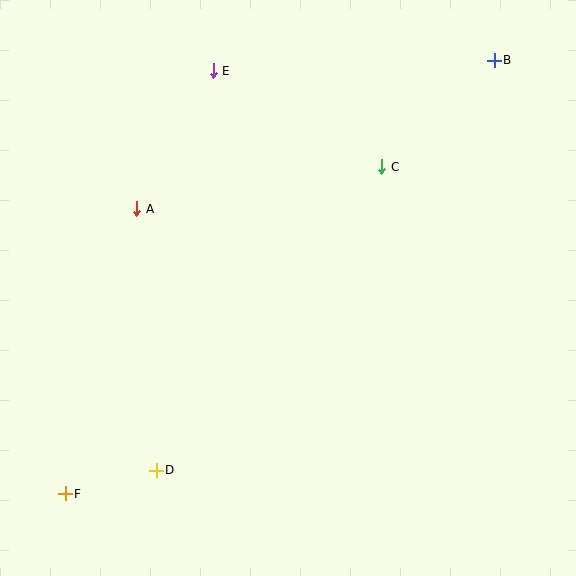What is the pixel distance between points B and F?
The distance between B and F is 610 pixels.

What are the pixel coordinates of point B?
Point B is at (494, 60).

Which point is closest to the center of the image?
Point C at (382, 167) is closest to the center.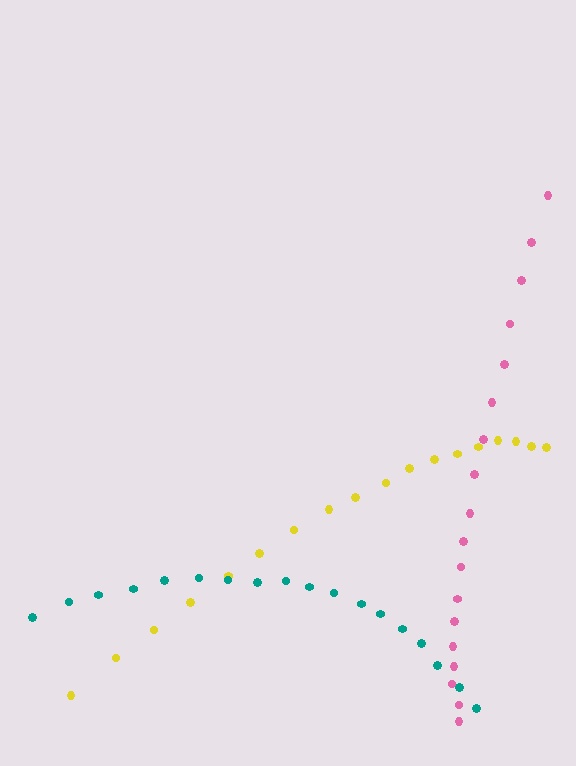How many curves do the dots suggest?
There are 3 distinct paths.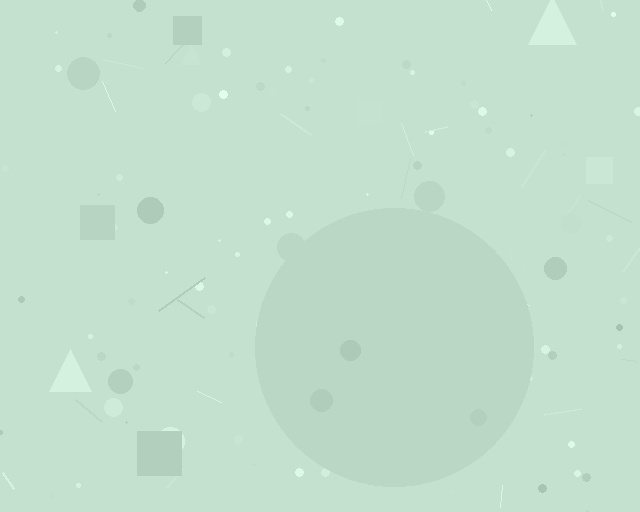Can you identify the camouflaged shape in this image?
The camouflaged shape is a circle.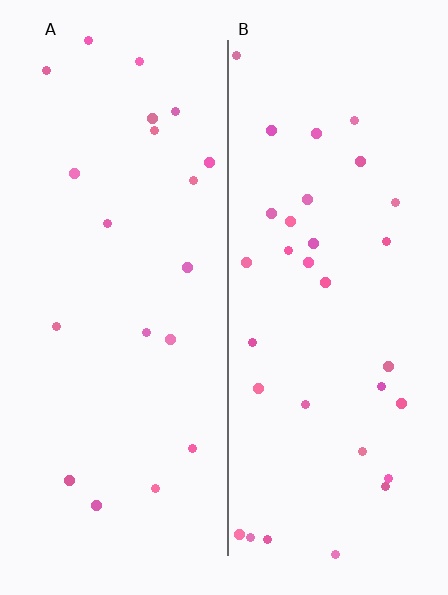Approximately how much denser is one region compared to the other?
Approximately 1.6× — region B over region A.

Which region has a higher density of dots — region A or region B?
B (the right).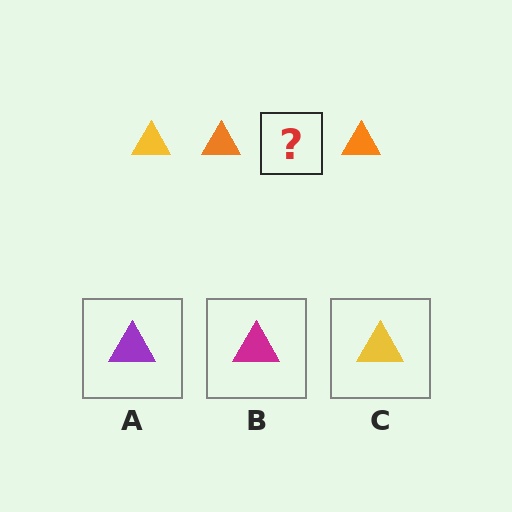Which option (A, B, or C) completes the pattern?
C.